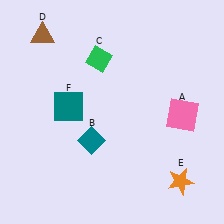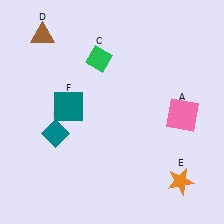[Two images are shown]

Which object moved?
The teal diamond (B) moved left.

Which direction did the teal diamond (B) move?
The teal diamond (B) moved left.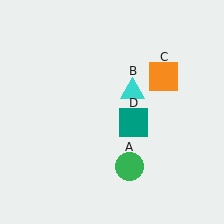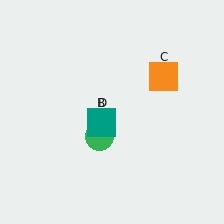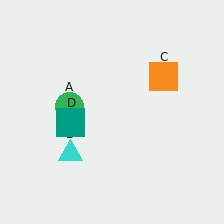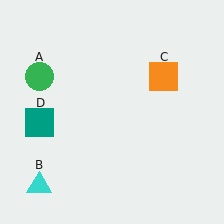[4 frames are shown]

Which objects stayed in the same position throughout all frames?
Orange square (object C) remained stationary.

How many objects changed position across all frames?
3 objects changed position: green circle (object A), cyan triangle (object B), teal square (object D).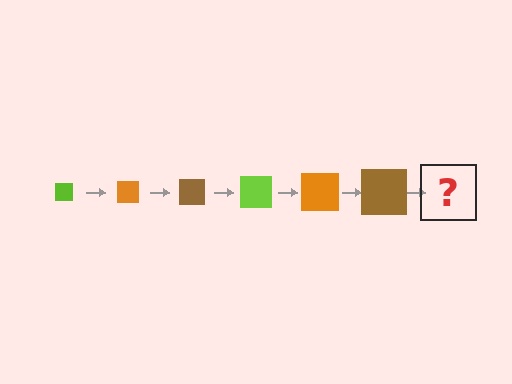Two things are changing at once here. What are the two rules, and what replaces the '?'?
The two rules are that the square grows larger each step and the color cycles through lime, orange, and brown. The '?' should be a lime square, larger than the previous one.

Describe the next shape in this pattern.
It should be a lime square, larger than the previous one.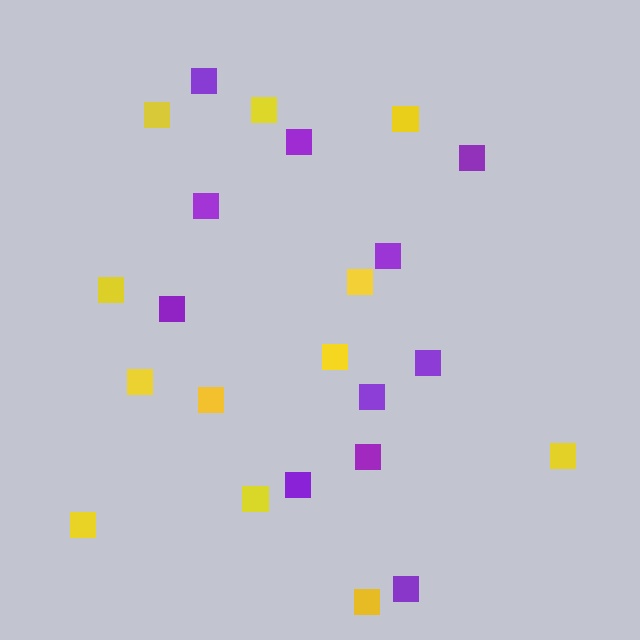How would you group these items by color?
There are 2 groups: one group of purple squares (11) and one group of yellow squares (12).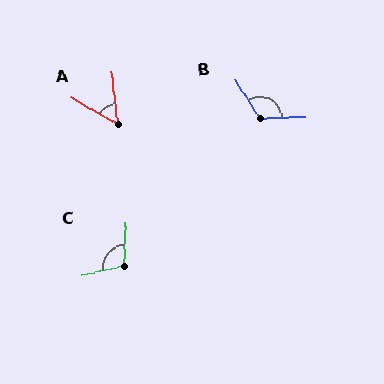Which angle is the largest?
B, at approximately 120 degrees.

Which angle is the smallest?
A, at approximately 54 degrees.